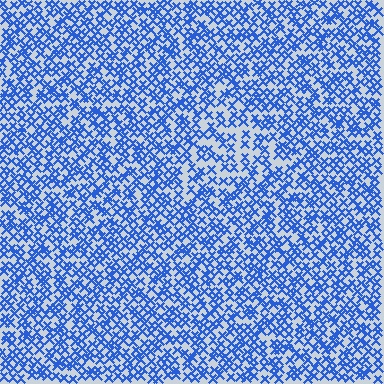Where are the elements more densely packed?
The elements are more densely packed outside the triangle boundary.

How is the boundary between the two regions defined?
The boundary is defined by a change in element density (approximately 1.6x ratio). All elements are the same color, size, and shape.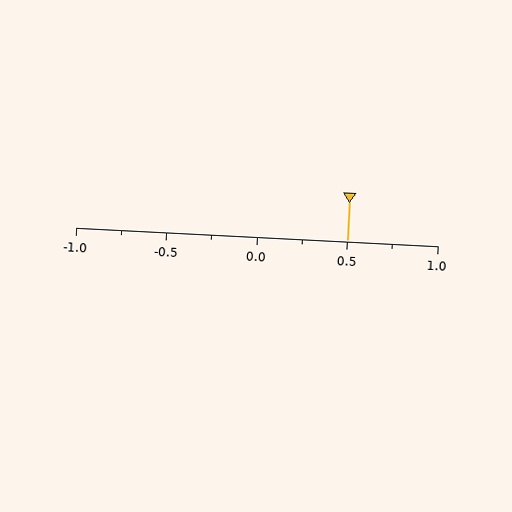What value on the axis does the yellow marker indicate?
The marker indicates approximately 0.5.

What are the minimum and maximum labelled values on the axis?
The axis runs from -1.0 to 1.0.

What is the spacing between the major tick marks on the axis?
The major ticks are spaced 0.5 apart.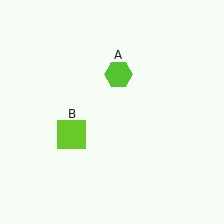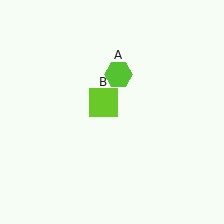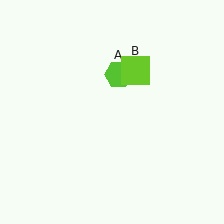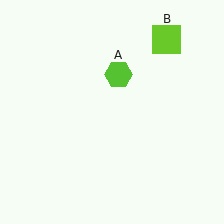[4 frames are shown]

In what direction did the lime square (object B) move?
The lime square (object B) moved up and to the right.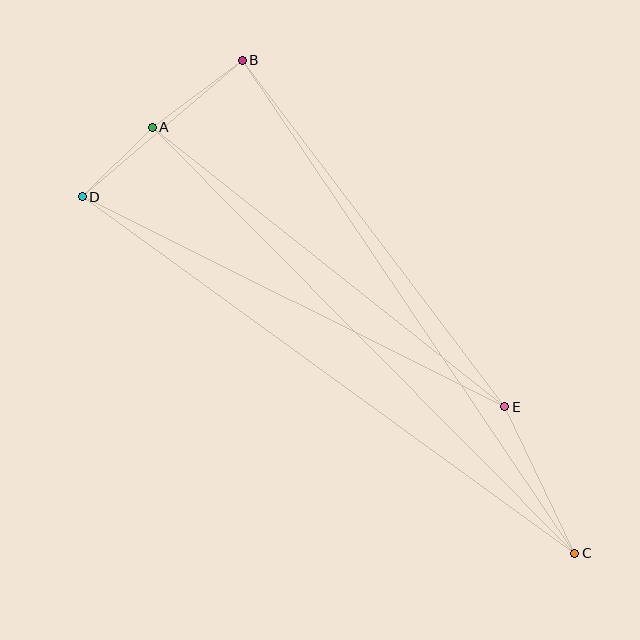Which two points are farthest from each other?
Points C and D are farthest from each other.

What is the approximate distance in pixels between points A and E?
The distance between A and E is approximately 450 pixels.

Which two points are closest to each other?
Points A and D are closest to each other.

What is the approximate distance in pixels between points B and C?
The distance between B and C is approximately 595 pixels.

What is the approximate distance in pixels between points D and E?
The distance between D and E is approximately 472 pixels.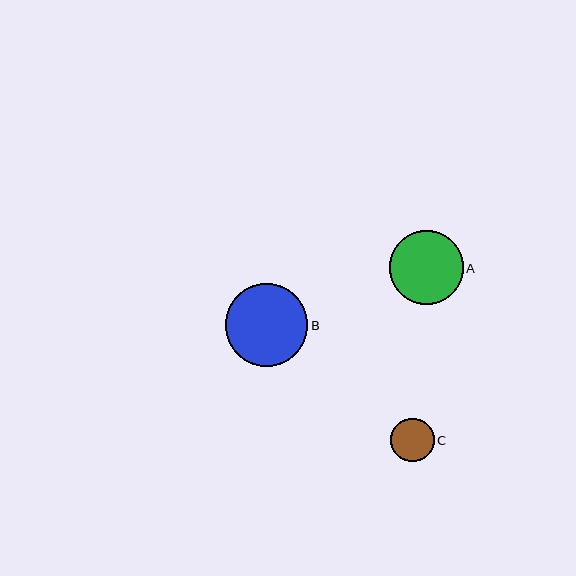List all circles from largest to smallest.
From largest to smallest: B, A, C.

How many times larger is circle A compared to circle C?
Circle A is approximately 1.7 times the size of circle C.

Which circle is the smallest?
Circle C is the smallest with a size of approximately 43 pixels.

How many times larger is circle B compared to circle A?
Circle B is approximately 1.1 times the size of circle A.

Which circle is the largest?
Circle B is the largest with a size of approximately 82 pixels.